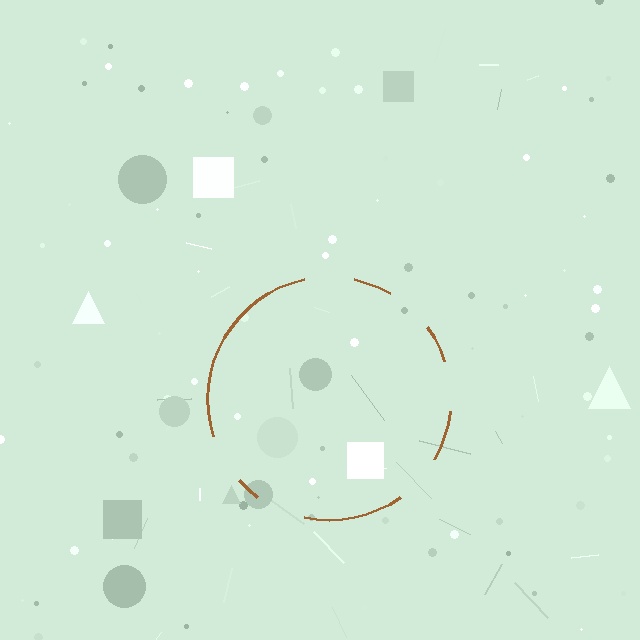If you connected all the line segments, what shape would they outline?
They would outline a circle.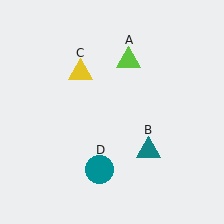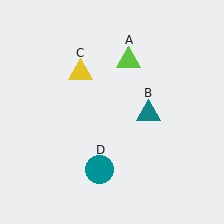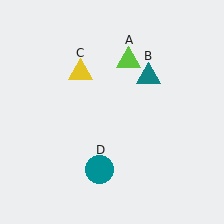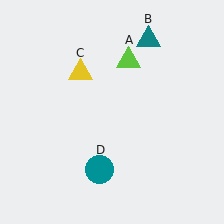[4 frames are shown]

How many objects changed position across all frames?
1 object changed position: teal triangle (object B).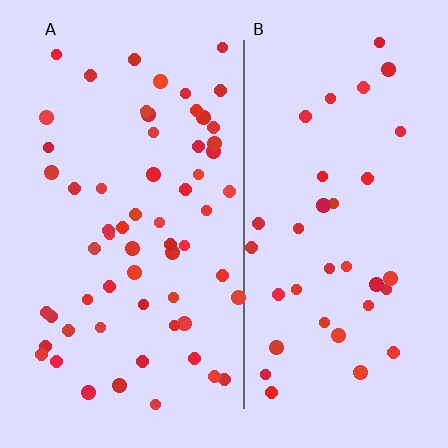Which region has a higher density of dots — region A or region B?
A (the left).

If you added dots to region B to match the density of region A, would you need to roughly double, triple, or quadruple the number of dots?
Approximately double.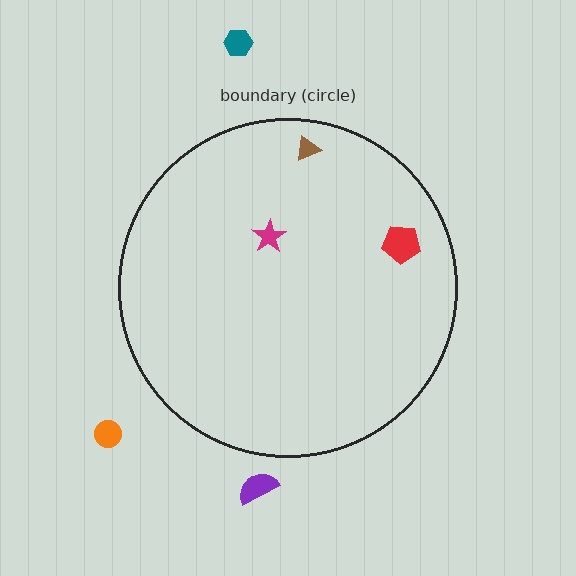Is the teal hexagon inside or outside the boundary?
Outside.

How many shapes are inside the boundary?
3 inside, 3 outside.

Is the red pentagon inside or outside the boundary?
Inside.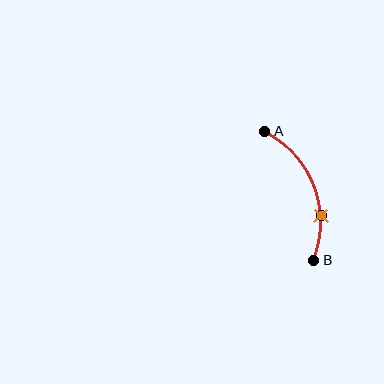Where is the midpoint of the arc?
The arc midpoint is the point on the curve farthest from the straight line joining A and B. It sits to the right of that line.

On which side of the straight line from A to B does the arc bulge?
The arc bulges to the right of the straight line connecting A and B.